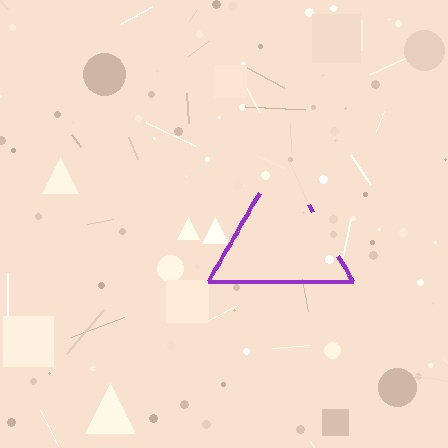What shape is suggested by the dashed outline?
The dashed outline suggests a triangle.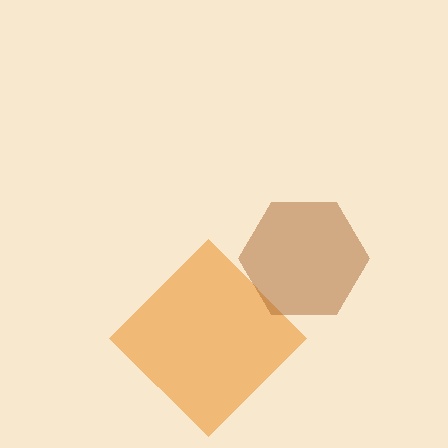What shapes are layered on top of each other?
The layered shapes are: an orange diamond, a brown hexagon.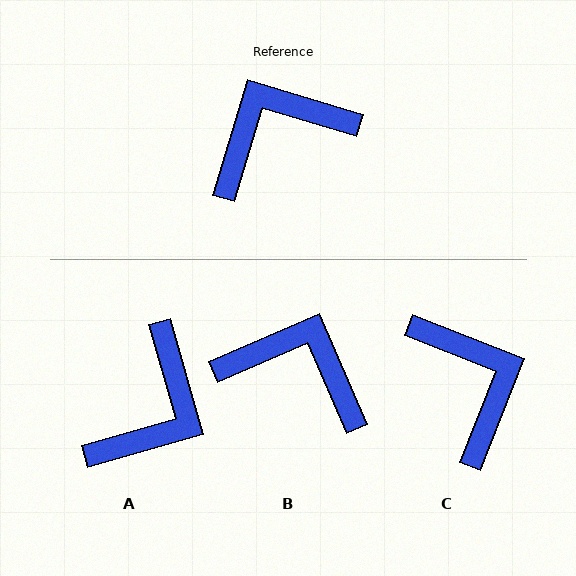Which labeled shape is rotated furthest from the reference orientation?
A, about 147 degrees away.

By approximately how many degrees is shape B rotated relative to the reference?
Approximately 50 degrees clockwise.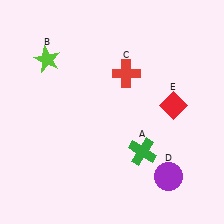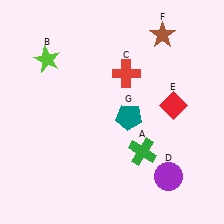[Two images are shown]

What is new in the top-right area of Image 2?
A brown star (F) was added in the top-right area of Image 2.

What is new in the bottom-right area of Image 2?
A teal pentagon (G) was added in the bottom-right area of Image 2.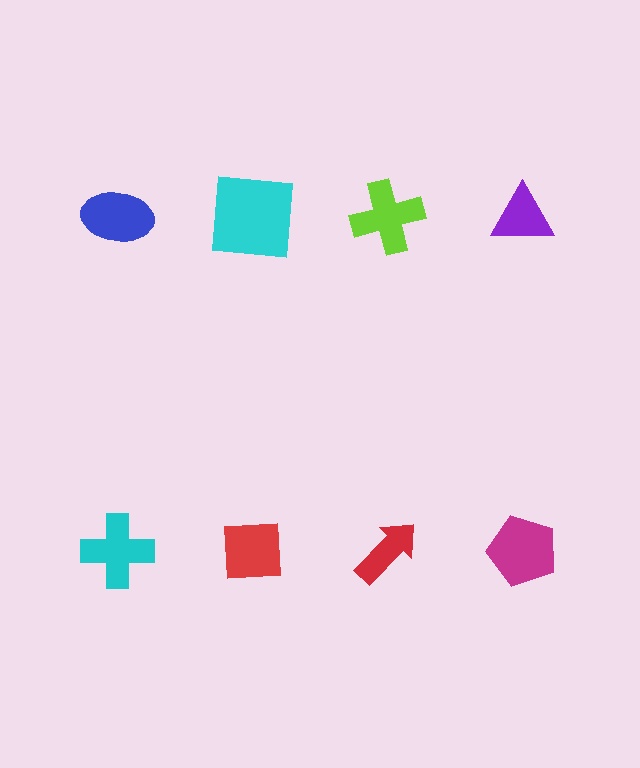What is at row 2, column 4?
A magenta pentagon.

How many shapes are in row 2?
4 shapes.